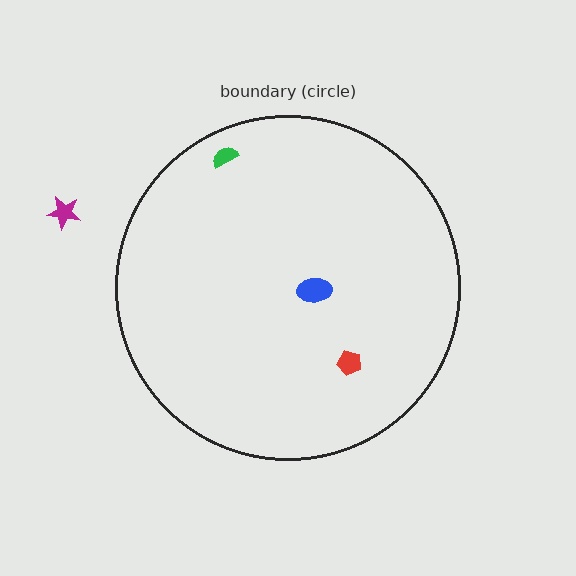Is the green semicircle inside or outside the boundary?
Inside.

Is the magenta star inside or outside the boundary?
Outside.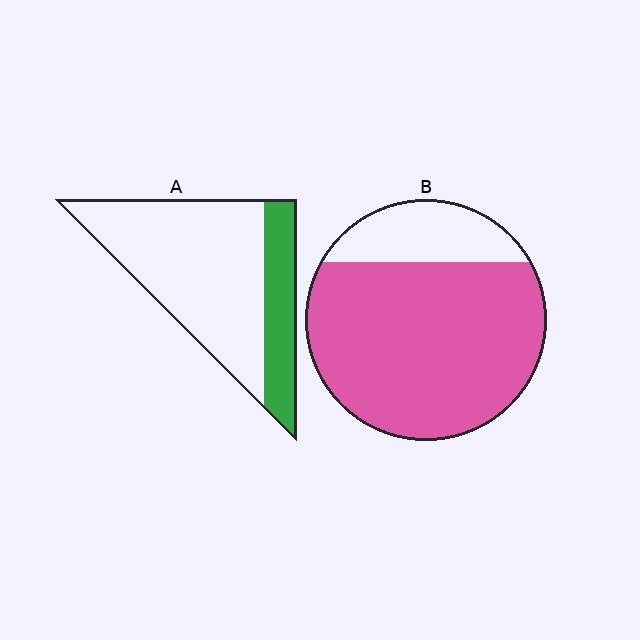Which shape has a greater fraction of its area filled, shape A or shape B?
Shape B.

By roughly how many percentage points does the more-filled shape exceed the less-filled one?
By roughly 55 percentage points (B over A).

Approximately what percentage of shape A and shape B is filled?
A is approximately 25% and B is approximately 80%.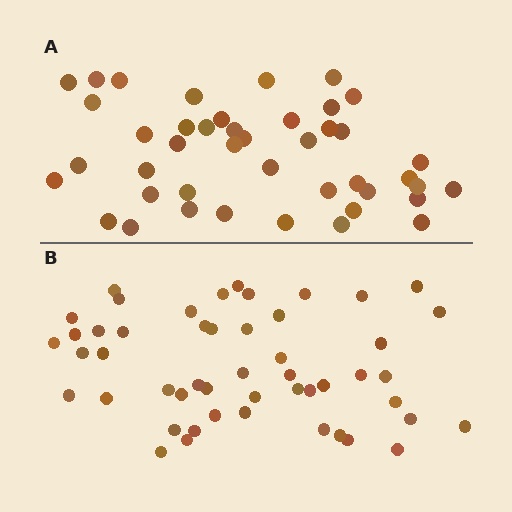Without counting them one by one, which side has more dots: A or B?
Region B (the bottom region) has more dots.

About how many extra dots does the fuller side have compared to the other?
Region B has roughly 8 or so more dots than region A.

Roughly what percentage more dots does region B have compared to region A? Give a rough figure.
About 15% more.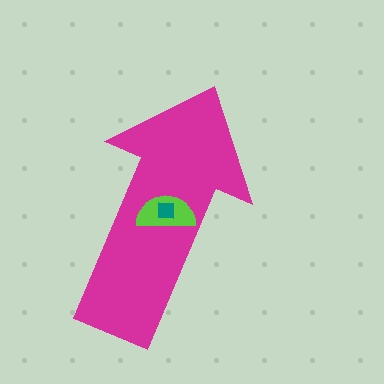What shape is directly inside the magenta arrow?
The lime semicircle.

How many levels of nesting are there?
3.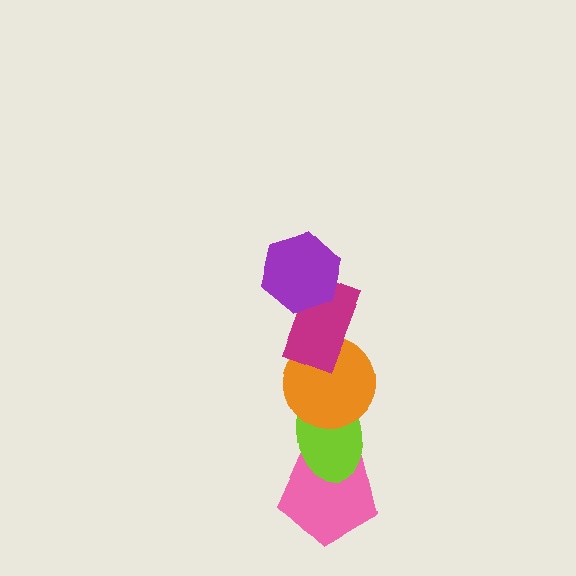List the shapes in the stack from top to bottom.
From top to bottom: the purple hexagon, the magenta rectangle, the orange circle, the lime ellipse, the pink pentagon.